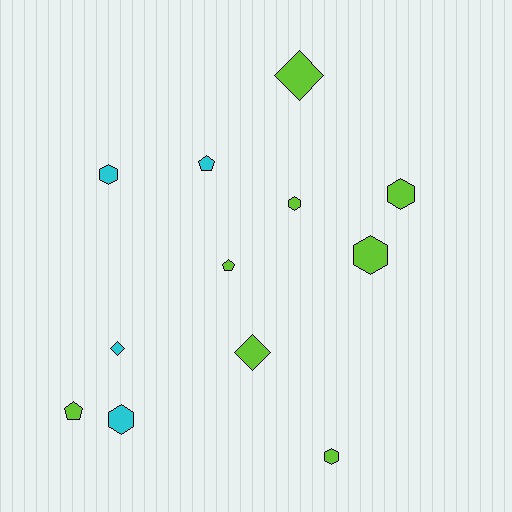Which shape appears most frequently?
Hexagon, with 6 objects.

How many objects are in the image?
There are 12 objects.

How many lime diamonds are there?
There are 2 lime diamonds.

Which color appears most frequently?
Lime, with 8 objects.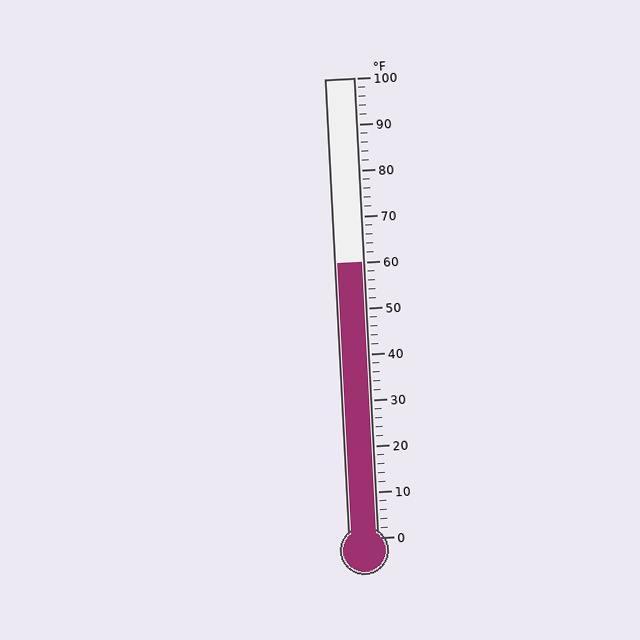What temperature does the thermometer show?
The thermometer shows approximately 60°F.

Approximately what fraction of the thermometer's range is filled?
The thermometer is filled to approximately 60% of its range.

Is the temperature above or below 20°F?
The temperature is above 20°F.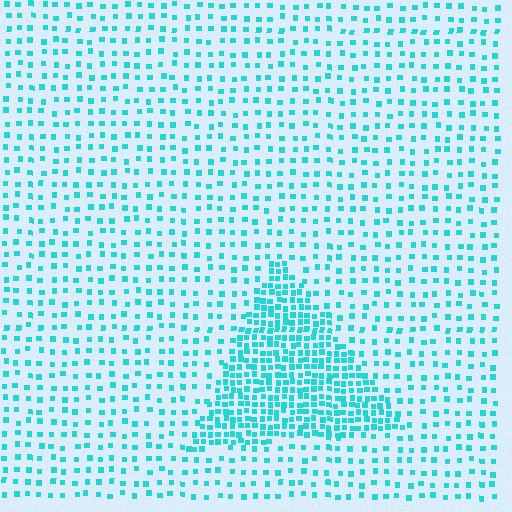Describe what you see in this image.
The image contains small cyan elements arranged at two different densities. A triangle-shaped region is visible where the elements are more densely packed than the surrounding area.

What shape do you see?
I see a triangle.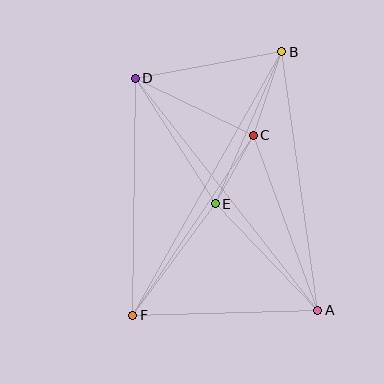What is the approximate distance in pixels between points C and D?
The distance between C and D is approximately 132 pixels.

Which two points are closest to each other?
Points C and E are closest to each other.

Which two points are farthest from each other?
Points B and F are farthest from each other.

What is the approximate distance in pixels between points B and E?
The distance between B and E is approximately 166 pixels.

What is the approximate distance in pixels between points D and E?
The distance between D and E is approximately 149 pixels.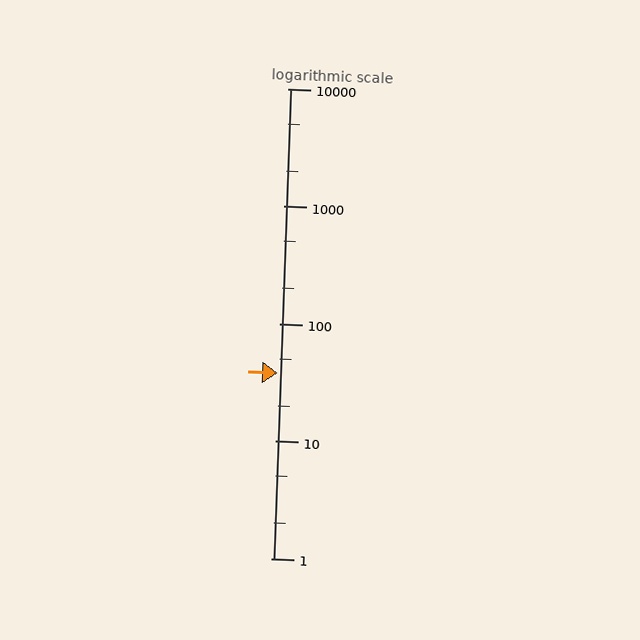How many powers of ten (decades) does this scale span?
The scale spans 4 decades, from 1 to 10000.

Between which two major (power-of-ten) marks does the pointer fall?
The pointer is between 10 and 100.